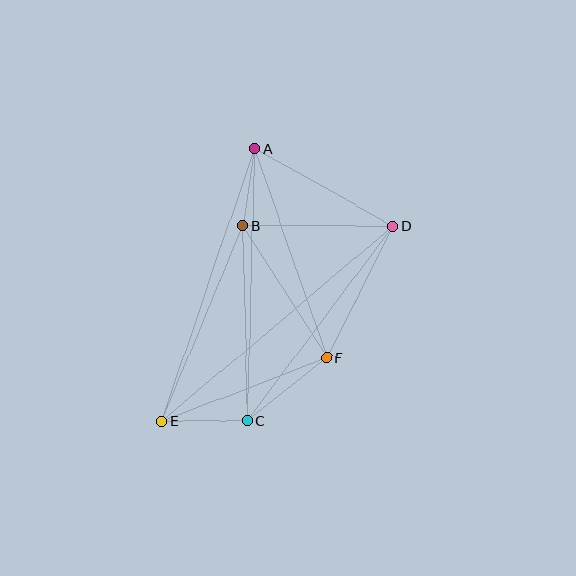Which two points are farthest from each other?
Points D and E are farthest from each other.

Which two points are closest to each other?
Points A and B are closest to each other.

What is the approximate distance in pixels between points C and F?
The distance between C and F is approximately 101 pixels.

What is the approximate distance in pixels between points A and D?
The distance between A and D is approximately 159 pixels.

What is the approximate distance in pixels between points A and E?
The distance between A and E is approximately 288 pixels.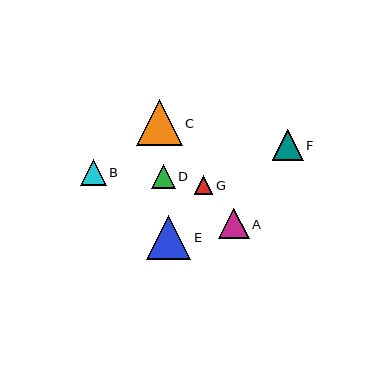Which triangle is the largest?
Triangle C is the largest with a size of approximately 46 pixels.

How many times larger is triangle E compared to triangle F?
Triangle E is approximately 1.4 times the size of triangle F.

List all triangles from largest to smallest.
From largest to smallest: C, E, F, A, B, D, G.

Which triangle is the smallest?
Triangle G is the smallest with a size of approximately 19 pixels.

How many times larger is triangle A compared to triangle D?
Triangle A is approximately 1.3 times the size of triangle D.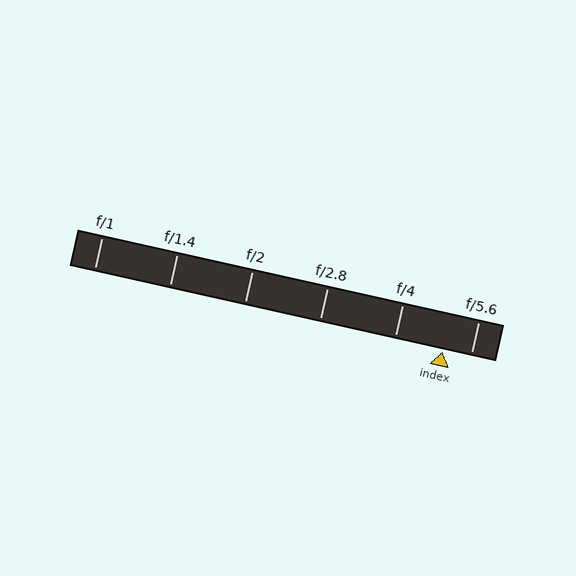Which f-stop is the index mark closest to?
The index mark is closest to f/5.6.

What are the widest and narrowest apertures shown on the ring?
The widest aperture shown is f/1 and the narrowest is f/5.6.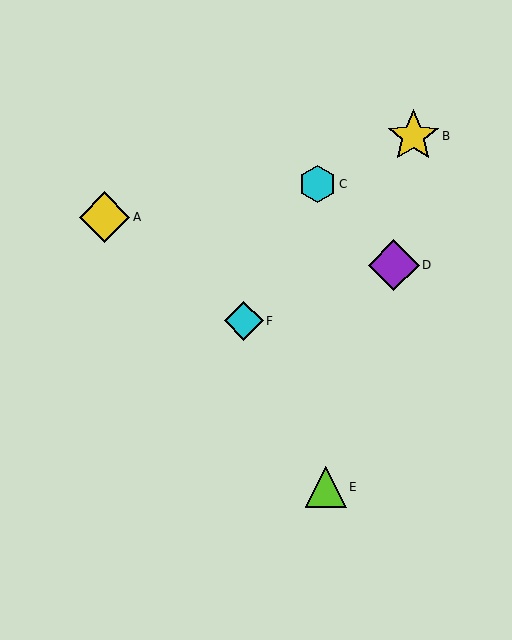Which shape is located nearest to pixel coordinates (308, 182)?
The cyan hexagon (labeled C) at (317, 184) is nearest to that location.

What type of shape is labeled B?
Shape B is a yellow star.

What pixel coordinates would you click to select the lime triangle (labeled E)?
Click at (326, 487) to select the lime triangle E.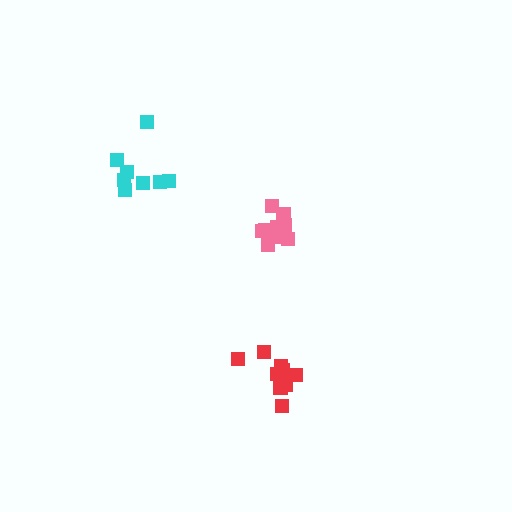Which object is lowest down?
The red cluster is bottommost.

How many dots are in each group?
Group 1: 10 dots, Group 2: 12 dots, Group 3: 8 dots (30 total).